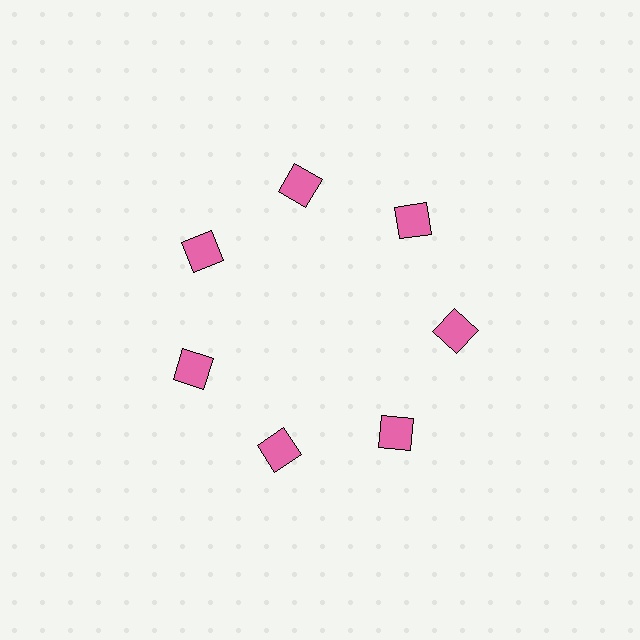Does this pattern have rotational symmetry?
Yes, this pattern has 7-fold rotational symmetry. It looks the same after rotating 51 degrees around the center.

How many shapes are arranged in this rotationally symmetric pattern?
There are 7 shapes, arranged in 7 groups of 1.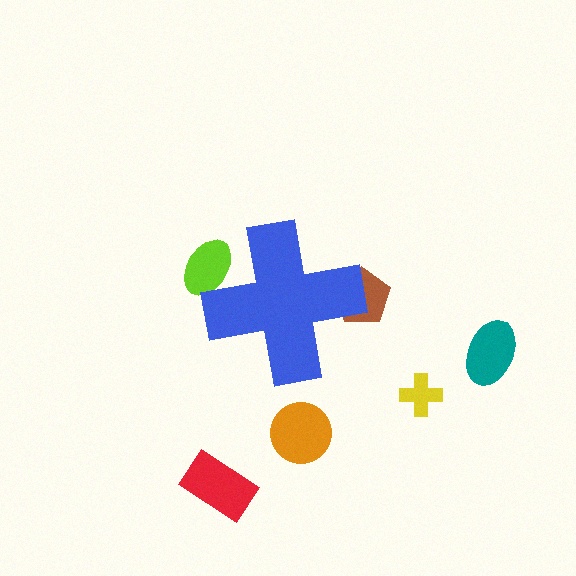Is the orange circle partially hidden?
No, the orange circle is fully visible.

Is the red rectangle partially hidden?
No, the red rectangle is fully visible.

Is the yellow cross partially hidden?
No, the yellow cross is fully visible.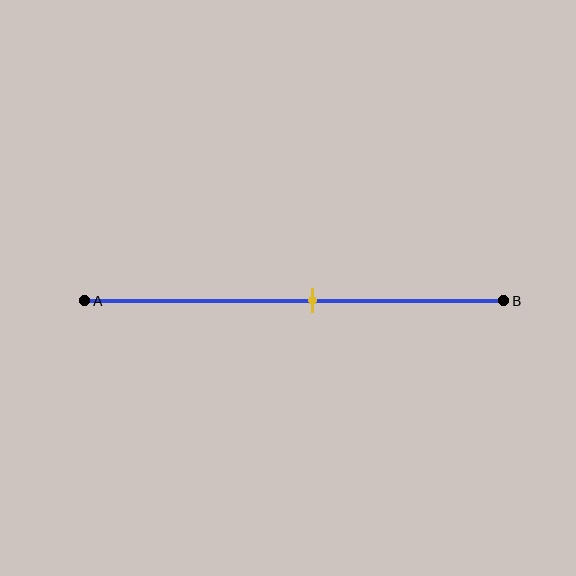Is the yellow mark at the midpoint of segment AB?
No, the mark is at about 55% from A, not at the 50% midpoint.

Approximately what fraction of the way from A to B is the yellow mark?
The yellow mark is approximately 55% of the way from A to B.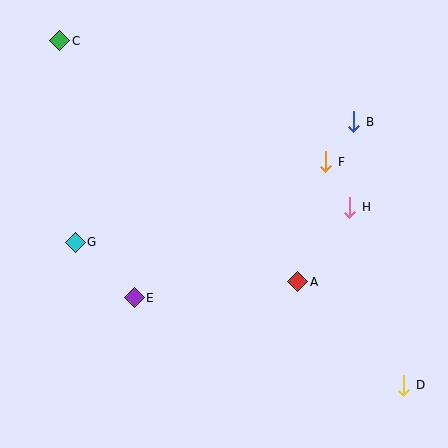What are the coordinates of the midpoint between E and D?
The midpoint between E and D is at (269, 341).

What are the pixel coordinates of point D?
Point D is at (403, 385).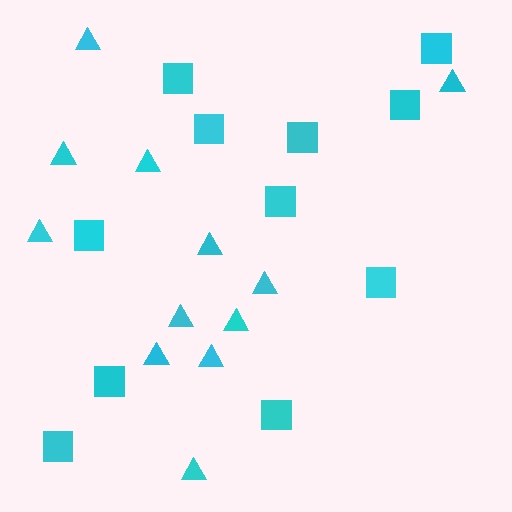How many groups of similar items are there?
There are 2 groups: one group of triangles (12) and one group of squares (11).